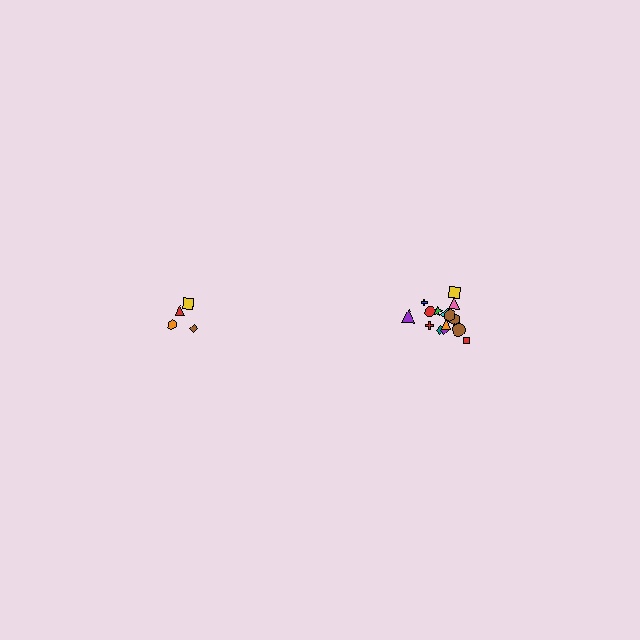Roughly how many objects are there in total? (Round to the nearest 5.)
Roughly 20 objects in total.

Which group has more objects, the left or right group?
The right group.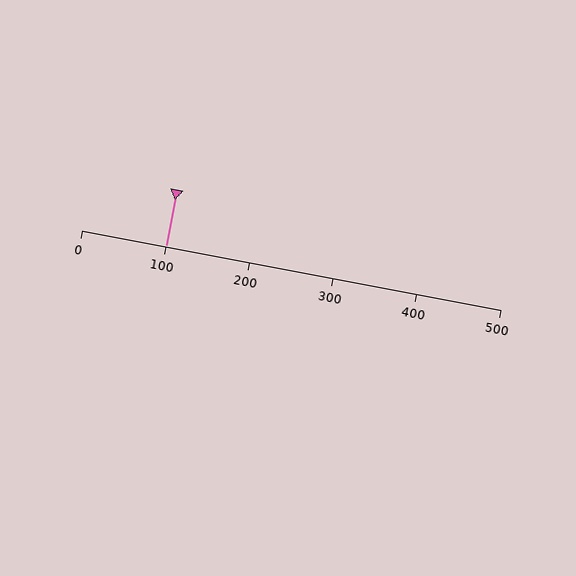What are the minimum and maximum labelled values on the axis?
The axis runs from 0 to 500.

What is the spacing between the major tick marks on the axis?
The major ticks are spaced 100 apart.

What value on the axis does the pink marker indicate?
The marker indicates approximately 100.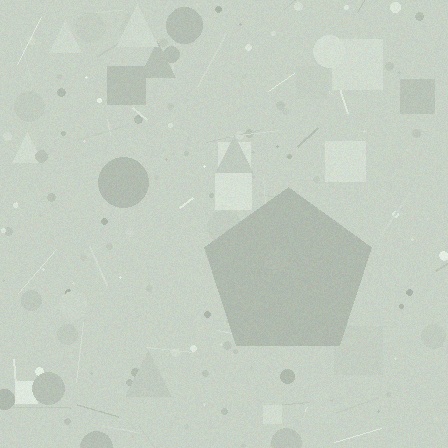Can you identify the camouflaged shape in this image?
The camouflaged shape is a pentagon.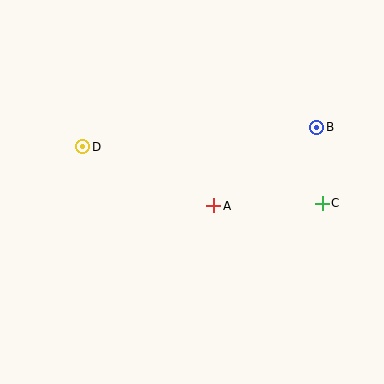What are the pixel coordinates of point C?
Point C is at (322, 203).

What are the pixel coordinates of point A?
Point A is at (214, 206).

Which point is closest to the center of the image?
Point A at (214, 206) is closest to the center.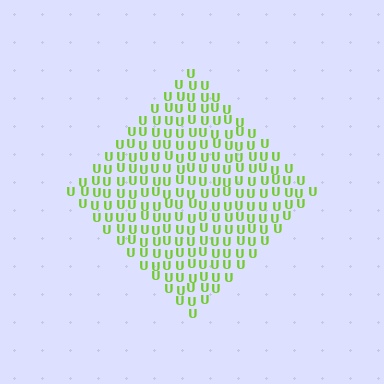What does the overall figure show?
The overall figure shows a diamond.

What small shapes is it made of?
It is made of small letter U's.